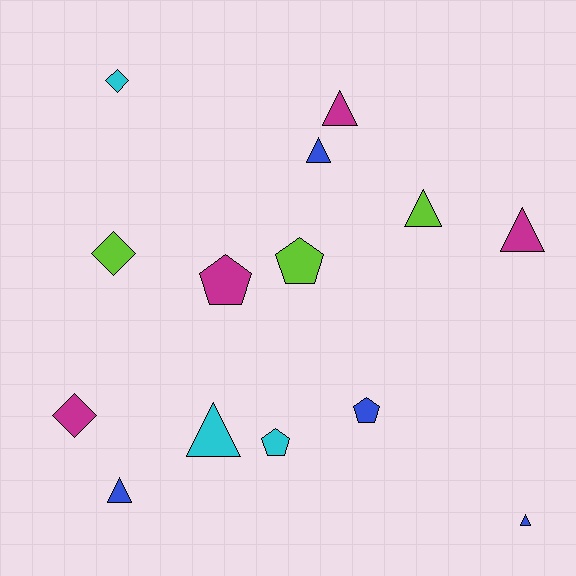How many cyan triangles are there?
There is 1 cyan triangle.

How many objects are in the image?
There are 14 objects.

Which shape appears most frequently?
Triangle, with 7 objects.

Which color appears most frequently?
Magenta, with 4 objects.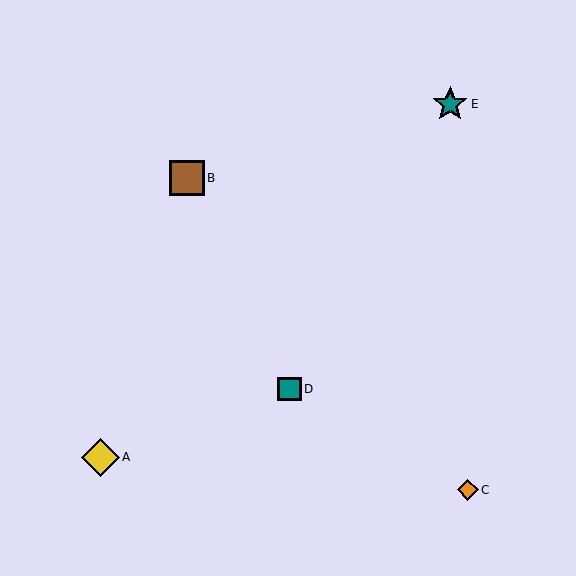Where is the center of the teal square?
The center of the teal square is at (290, 389).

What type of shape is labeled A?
Shape A is a yellow diamond.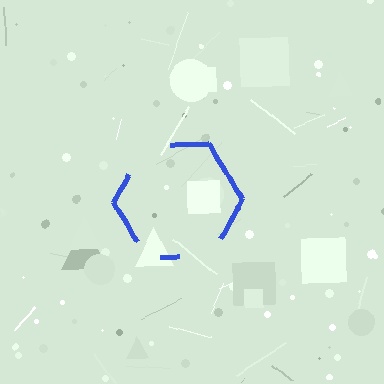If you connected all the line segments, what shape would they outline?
They would outline a hexagon.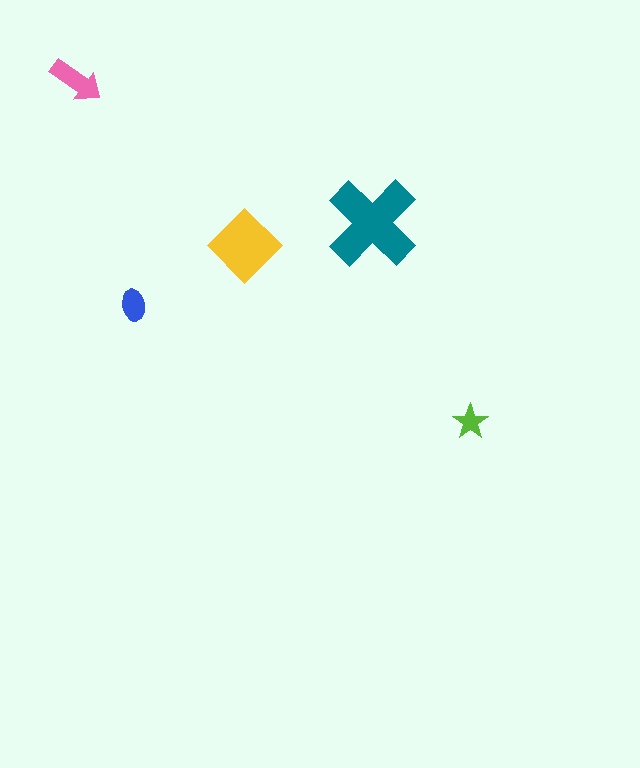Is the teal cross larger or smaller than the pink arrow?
Larger.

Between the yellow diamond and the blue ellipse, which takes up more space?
The yellow diamond.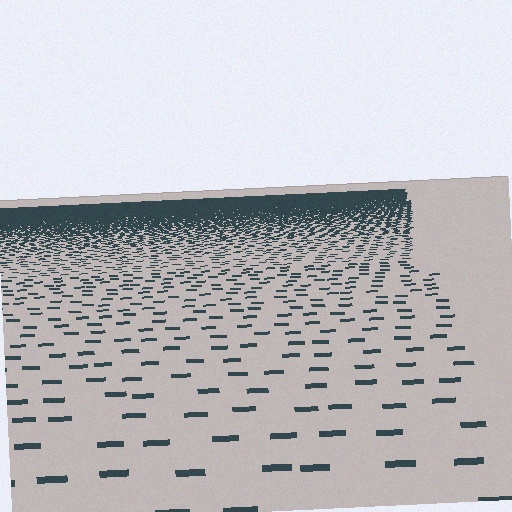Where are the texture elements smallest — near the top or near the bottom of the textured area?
Near the top.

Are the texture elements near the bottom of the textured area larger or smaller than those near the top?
Larger. Near the bottom, elements are closer to the viewer and appear at a bigger on-screen size.